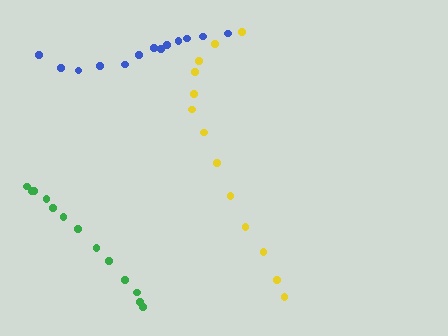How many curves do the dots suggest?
There are 3 distinct paths.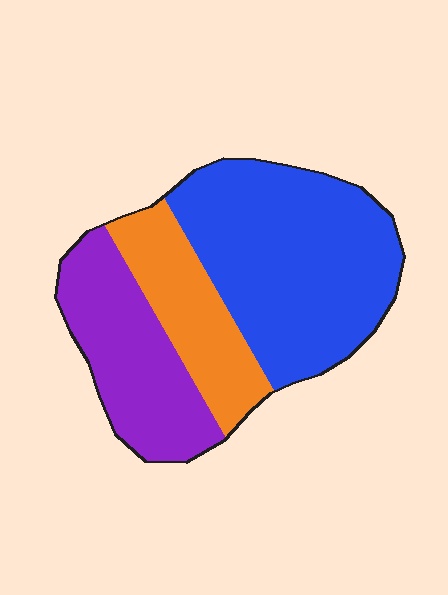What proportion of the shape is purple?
Purple takes up about one quarter (1/4) of the shape.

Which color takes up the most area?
Blue, at roughly 50%.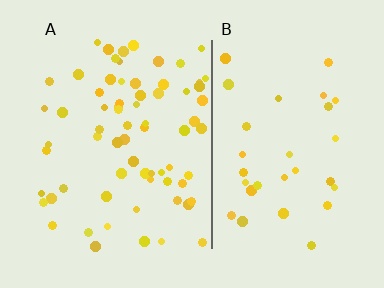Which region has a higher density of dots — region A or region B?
A (the left).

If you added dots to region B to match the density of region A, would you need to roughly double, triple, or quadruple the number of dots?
Approximately double.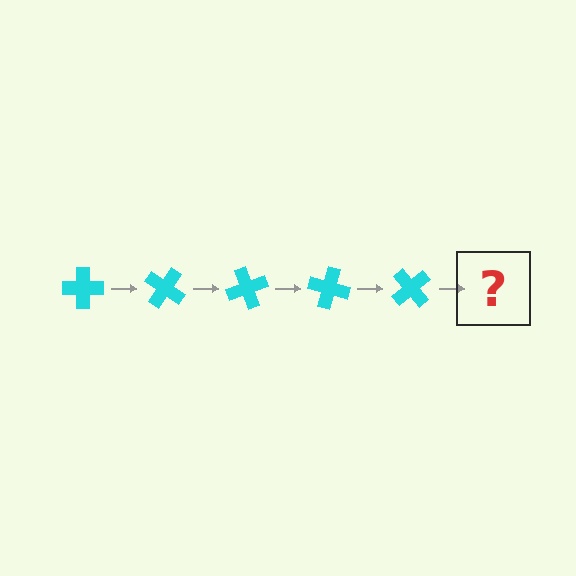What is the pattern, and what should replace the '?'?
The pattern is that the cross rotates 35 degrees each step. The '?' should be a cyan cross rotated 175 degrees.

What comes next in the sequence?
The next element should be a cyan cross rotated 175 degrees.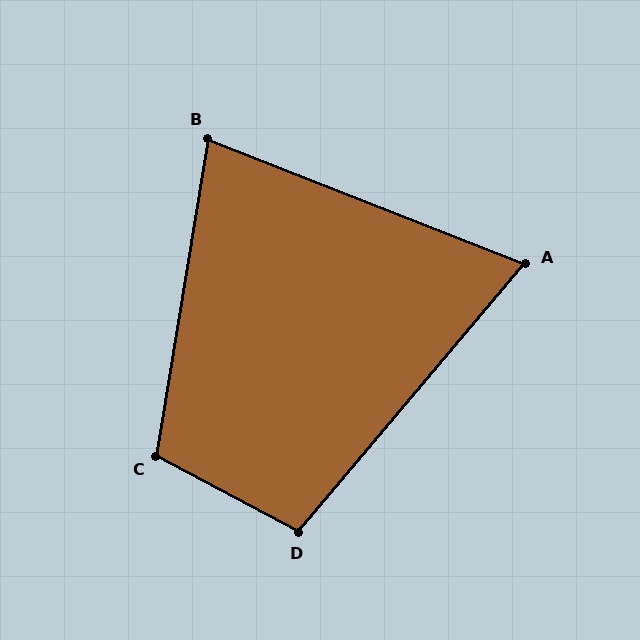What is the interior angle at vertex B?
Approximately 78 degrees (acute).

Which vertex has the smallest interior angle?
A, at approximately 71 degrees.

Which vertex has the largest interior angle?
C, at approximately 109 degrees.